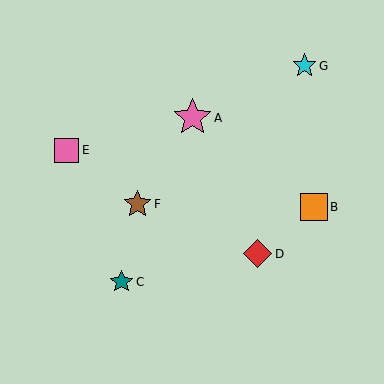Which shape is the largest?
The pink star (labeled A) is the largest.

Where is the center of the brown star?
The center of the brown star is at (137, 204).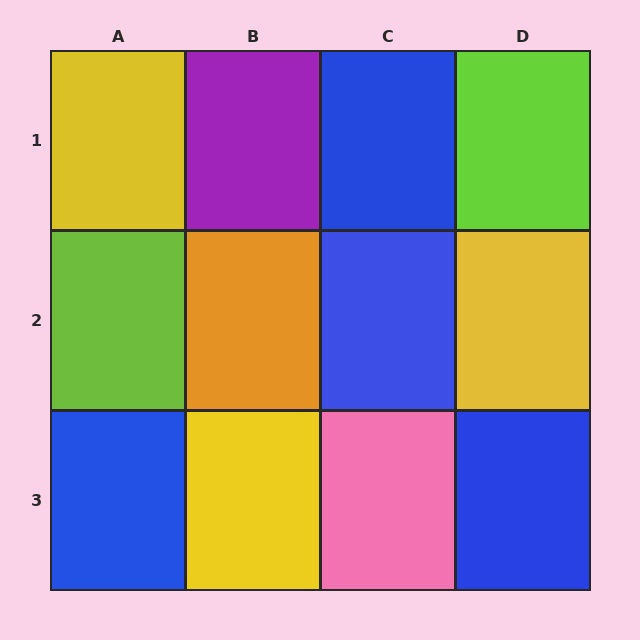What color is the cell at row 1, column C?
Blue.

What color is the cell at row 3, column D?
Blue.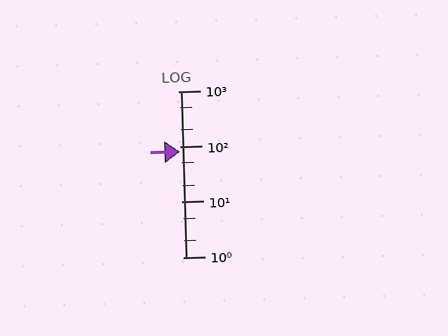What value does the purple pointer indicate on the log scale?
The pointer indicates approximately 79.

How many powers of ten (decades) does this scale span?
The scale spans 3 decades, from 1 to 1000.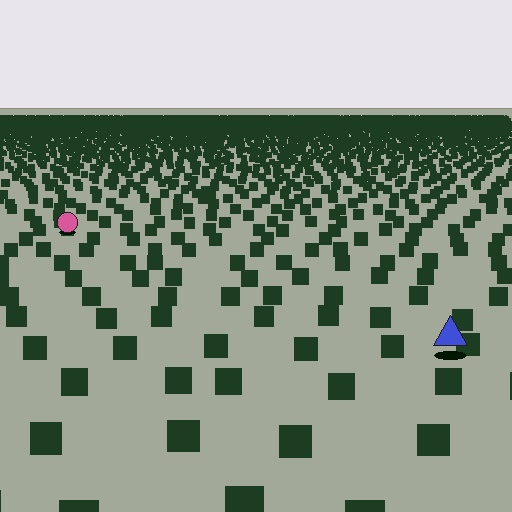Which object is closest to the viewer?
The blue triangle is closest. The texture marks near it are larger and more spread out.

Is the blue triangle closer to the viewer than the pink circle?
Yes. The blue triangle is closer — you can tell from the texture gradient: the ground texture is coarser near it.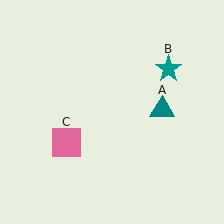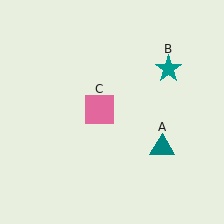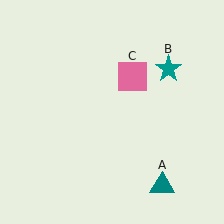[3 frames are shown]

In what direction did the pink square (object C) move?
The pink square (object C) moved up and to the right.